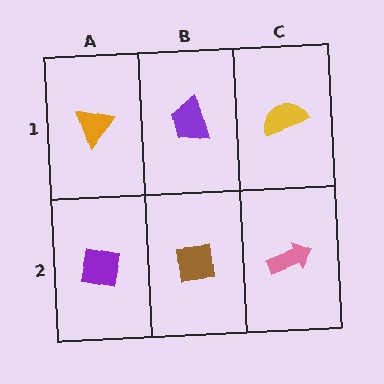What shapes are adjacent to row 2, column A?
An orange triangle (row 1, column A), a brown square (row 2, column B).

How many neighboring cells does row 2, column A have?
2.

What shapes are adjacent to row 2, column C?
A yellow semicircle (row 1, column C), a brown square (row 2, column B).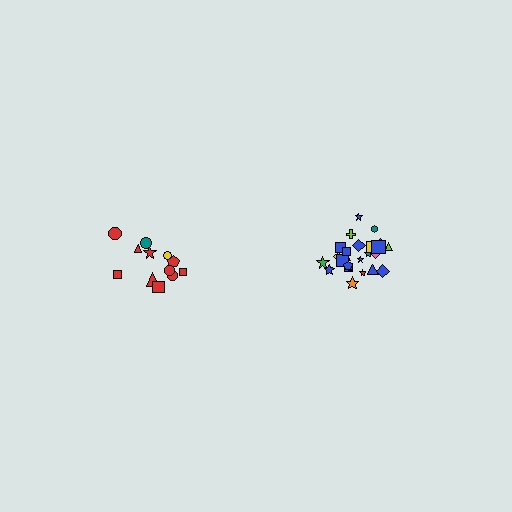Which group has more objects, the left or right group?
The right group.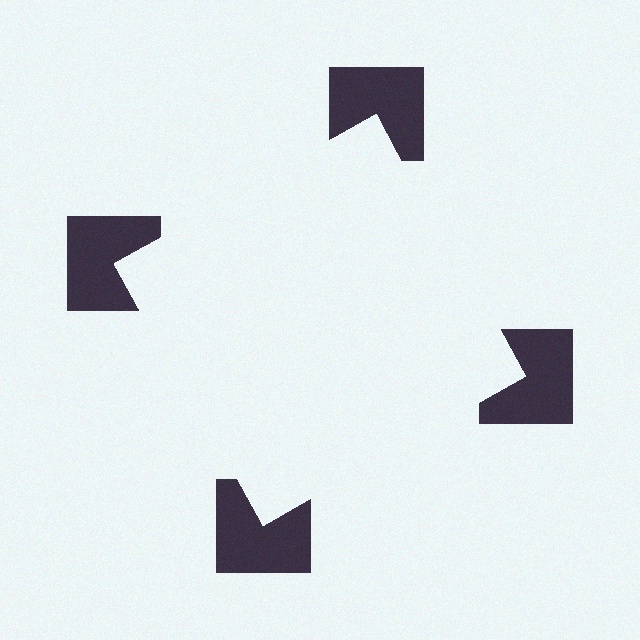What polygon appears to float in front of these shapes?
An illusory square — its edges are inferred from the aligned wedge cuts in the notched squares, not physically drawn.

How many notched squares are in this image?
There are 4 — one at each vertex of the illusory square.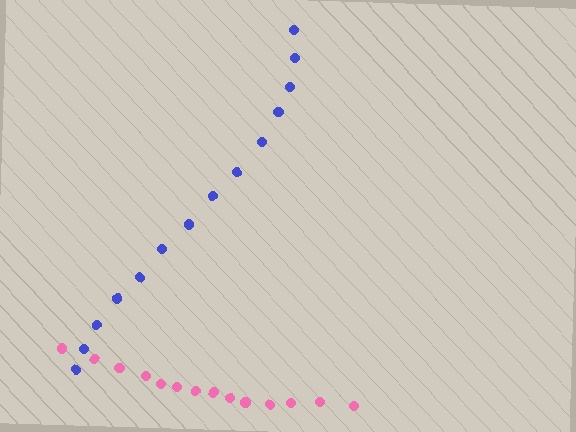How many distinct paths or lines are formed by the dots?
There are 2 distinct paths.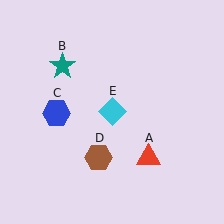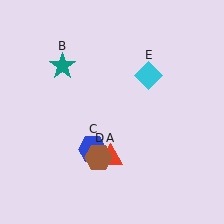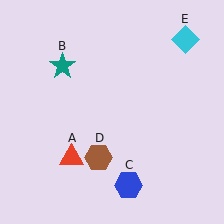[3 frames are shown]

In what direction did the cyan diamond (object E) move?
The cyan diamond (object E) moved up and to the right.